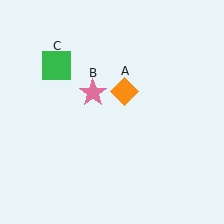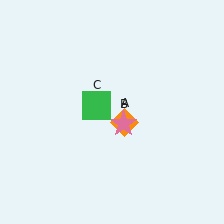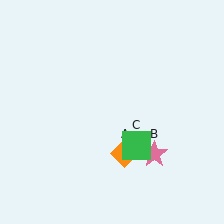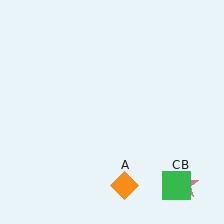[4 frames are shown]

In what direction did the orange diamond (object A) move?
The orange diamond (object A) moved down.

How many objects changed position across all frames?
3 objects changed position: orange diamond (object A), pink star (object B), green square (object C).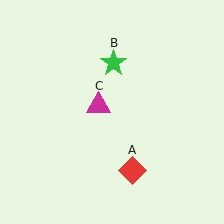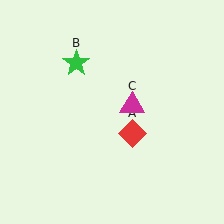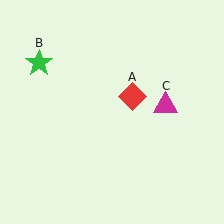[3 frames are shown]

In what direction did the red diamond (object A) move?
The red diamond (object A) moved up.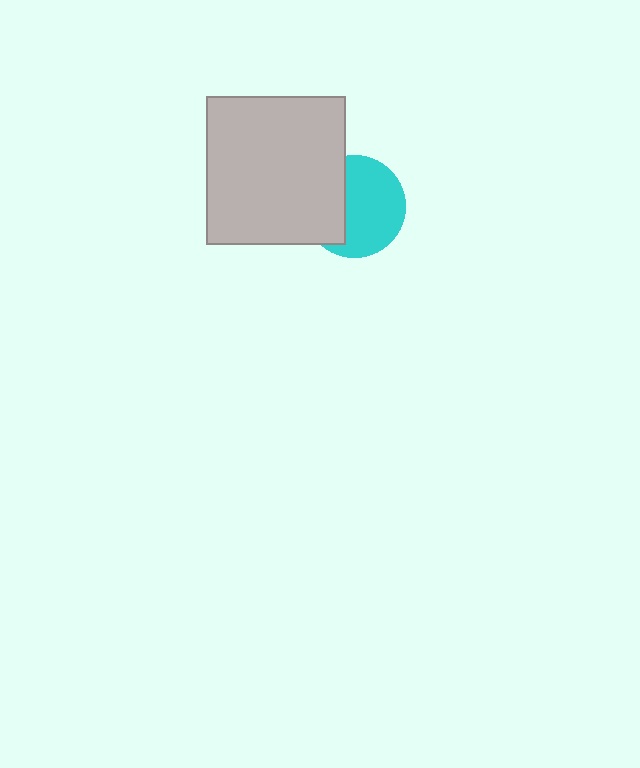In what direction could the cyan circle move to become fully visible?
The cyan circle could move right. That would shift it out from behind the light gray rectangle entirely.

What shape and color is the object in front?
The object in front is a light gray rectangle.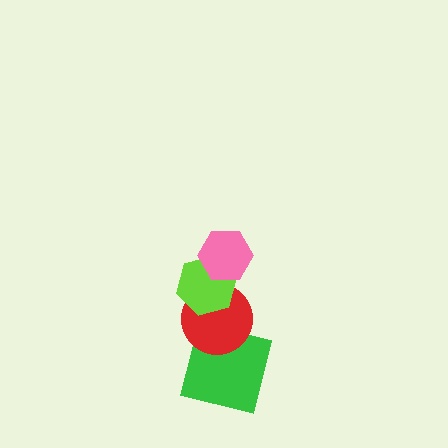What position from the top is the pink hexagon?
The pink hexagon is 1st from the top.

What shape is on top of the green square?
The red circle is on top of the green square.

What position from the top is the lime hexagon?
The lime hexagon is 2nd from the top.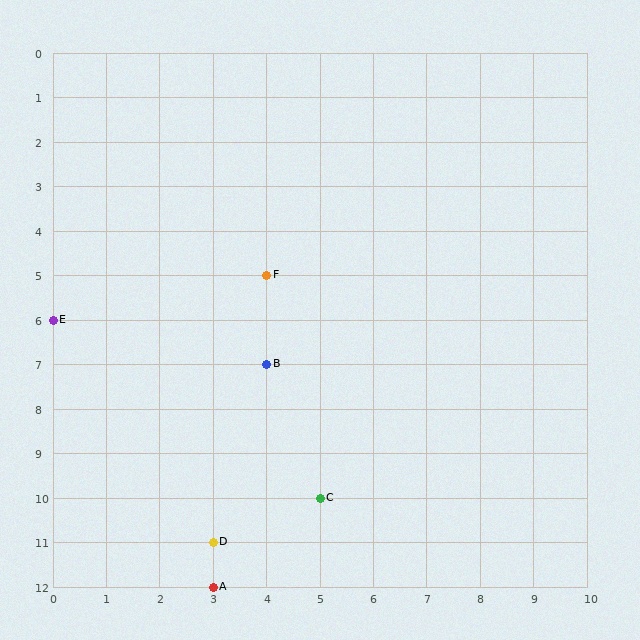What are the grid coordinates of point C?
Point C is at grid coordinates (5, 10).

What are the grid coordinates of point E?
Point E is at grid coordinates (0, 6).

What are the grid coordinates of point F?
Point F is at grid coordinates (4, 5).